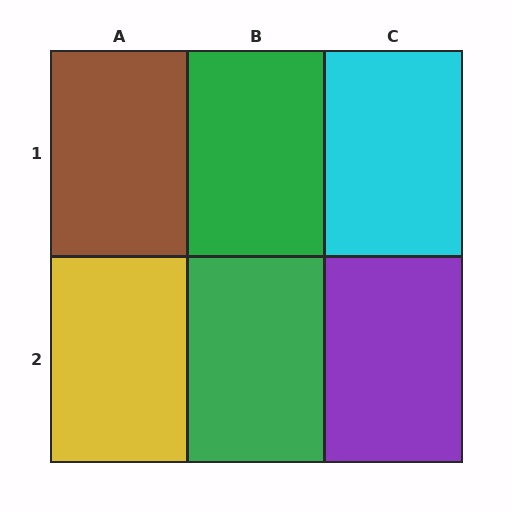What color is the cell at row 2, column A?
Yellow.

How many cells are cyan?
1 cell is cyan.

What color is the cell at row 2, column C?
Purple.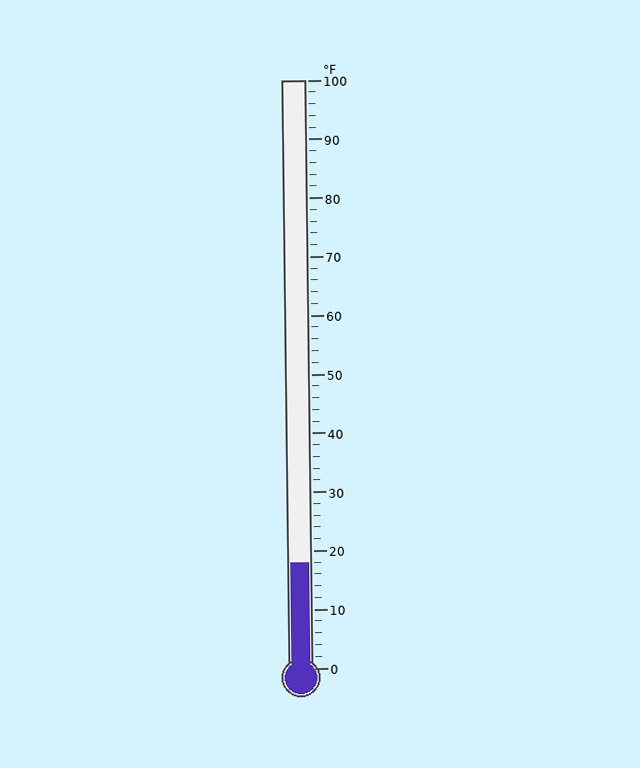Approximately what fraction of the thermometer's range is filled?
The thermometer is filled to approximately 20% of its range.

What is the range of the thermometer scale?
The thermometer scale ranges from 0°F to 100°F.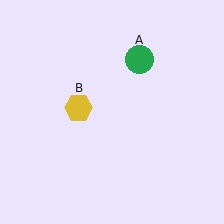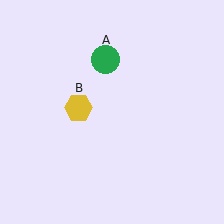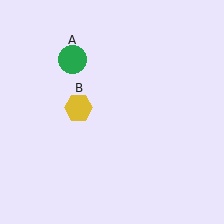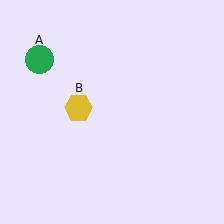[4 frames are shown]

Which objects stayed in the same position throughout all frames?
Yellow hexagon (object B) remained stationary.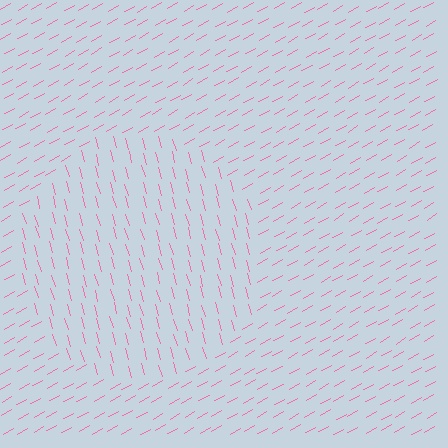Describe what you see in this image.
The image is filled with small pink line segments. A circle region in the image has lines oriented differently from the surrounding lines, creating a visible texture boundary.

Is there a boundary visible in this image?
Yes, there is a texture boundary formed by a change in line orientation.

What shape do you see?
I see a circle.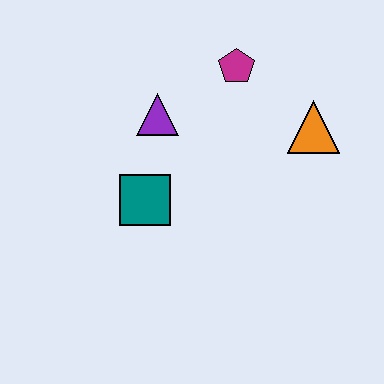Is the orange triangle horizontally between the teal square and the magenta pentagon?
No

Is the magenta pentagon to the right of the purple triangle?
Yes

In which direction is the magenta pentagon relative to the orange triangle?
The magenta pentagon is to the left of the orange triangle.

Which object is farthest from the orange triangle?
The teal square is farthest from the orange triangle.